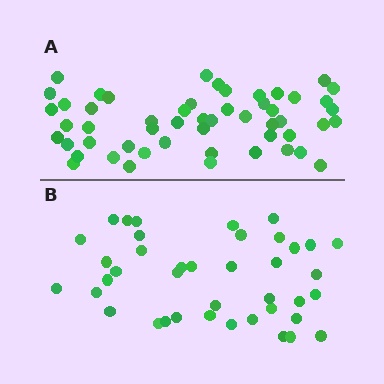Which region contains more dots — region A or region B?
Region A (the top region) has more dots.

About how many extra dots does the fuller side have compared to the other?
Region A has approximately 15 more dots than region B.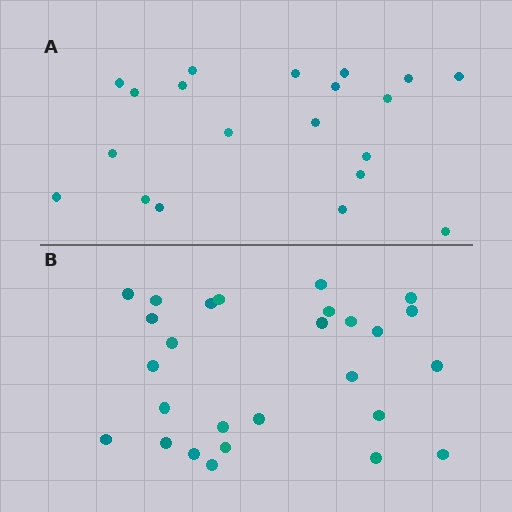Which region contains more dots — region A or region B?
Region B (the bottom region) has more dots.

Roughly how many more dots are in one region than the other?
Region B has roughly 8 or so more dots than region A.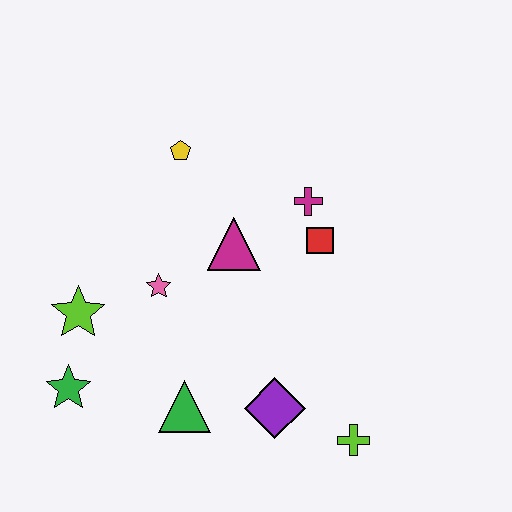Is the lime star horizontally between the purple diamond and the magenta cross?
No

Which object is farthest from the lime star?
The lime cross is farthest from the lime star.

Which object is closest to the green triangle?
The purple diamond is closest to the green triangle.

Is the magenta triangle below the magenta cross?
Yes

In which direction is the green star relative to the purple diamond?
The green star is to the left of the purple diamond.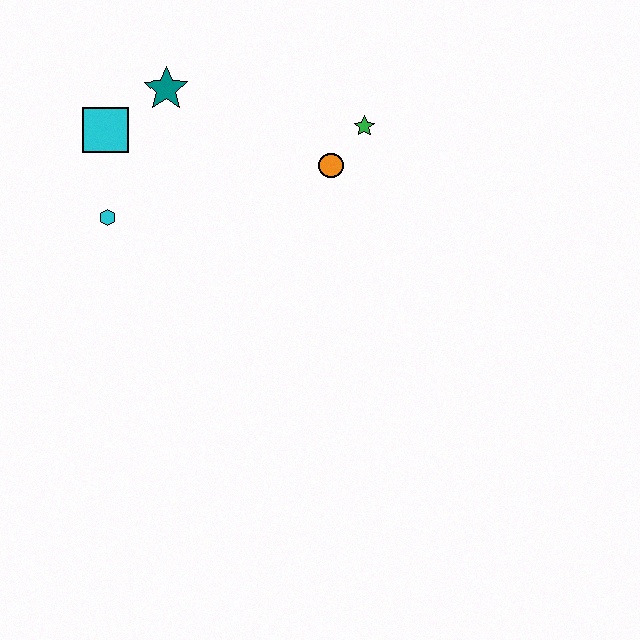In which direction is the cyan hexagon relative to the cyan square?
The cyan hexagon is below the cyan square.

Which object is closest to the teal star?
The cyan square is closest to the teal star.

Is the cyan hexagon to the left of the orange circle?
Yes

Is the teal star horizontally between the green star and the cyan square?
Yes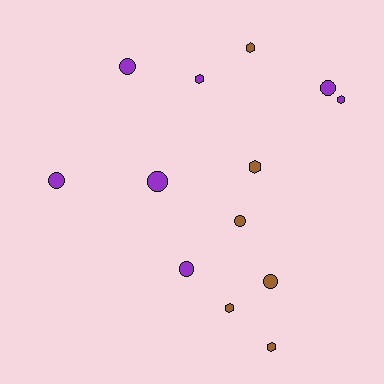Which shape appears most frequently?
Circle, with 7 objects.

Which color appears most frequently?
Purple, with 7 objects.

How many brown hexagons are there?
There are 4 brown hexagons.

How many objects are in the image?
There are 13 objects.